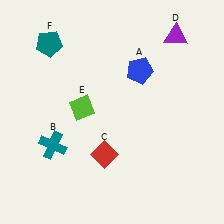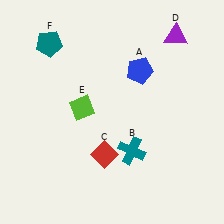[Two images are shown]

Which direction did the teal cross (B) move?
The teal cross (B) moved right.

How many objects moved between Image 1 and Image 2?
1 object moved between the two images.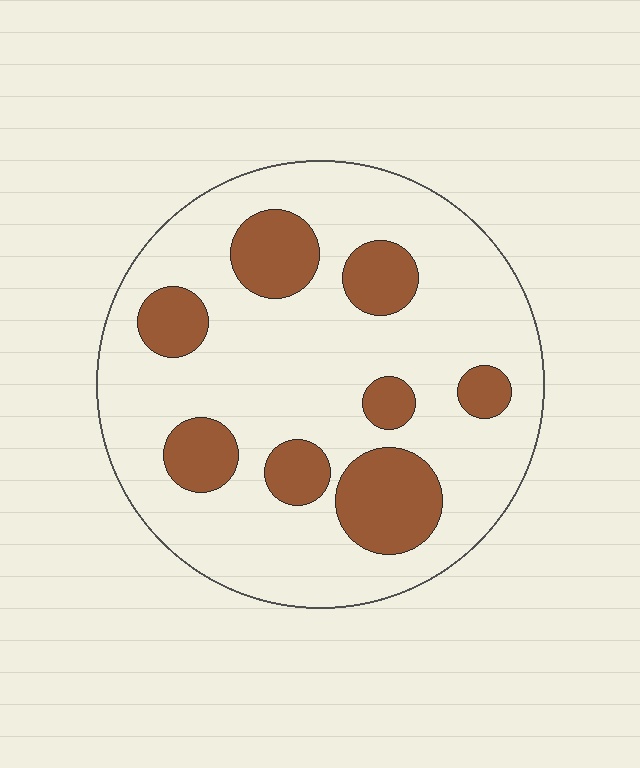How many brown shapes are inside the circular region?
8.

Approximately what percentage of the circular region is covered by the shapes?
Approximately 25%.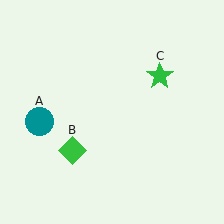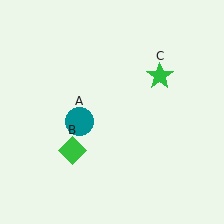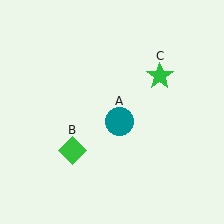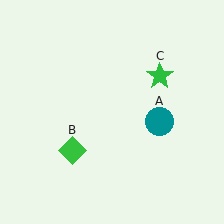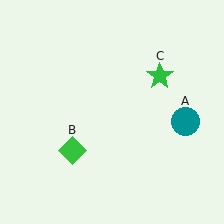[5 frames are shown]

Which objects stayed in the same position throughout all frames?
Green diamond (object B) and green star (object C) remained stationary.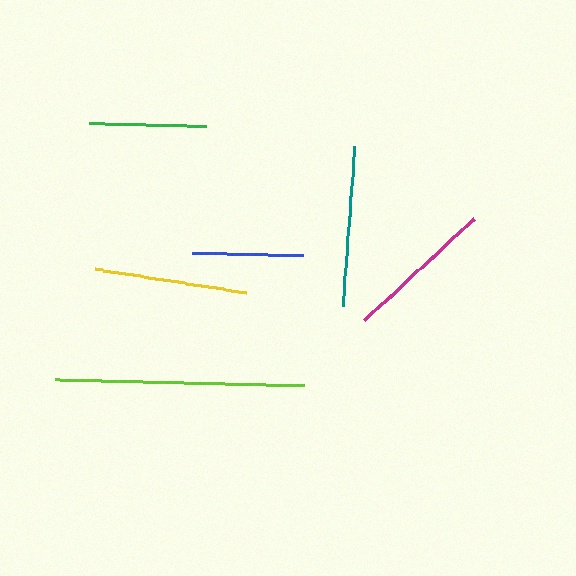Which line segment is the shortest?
The blue line is the shortest at approximately 111 pixels.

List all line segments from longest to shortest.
From longest to shortest: lime, teal, yellow, magenta, green, blue.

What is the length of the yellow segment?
The yellow segment is approximately 152 pixels long.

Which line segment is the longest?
The lime line is the longest at approximately 249 pixels.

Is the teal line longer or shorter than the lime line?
The lime line is longer than the teal line.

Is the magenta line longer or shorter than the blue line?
The magenta line is longer than the blue line.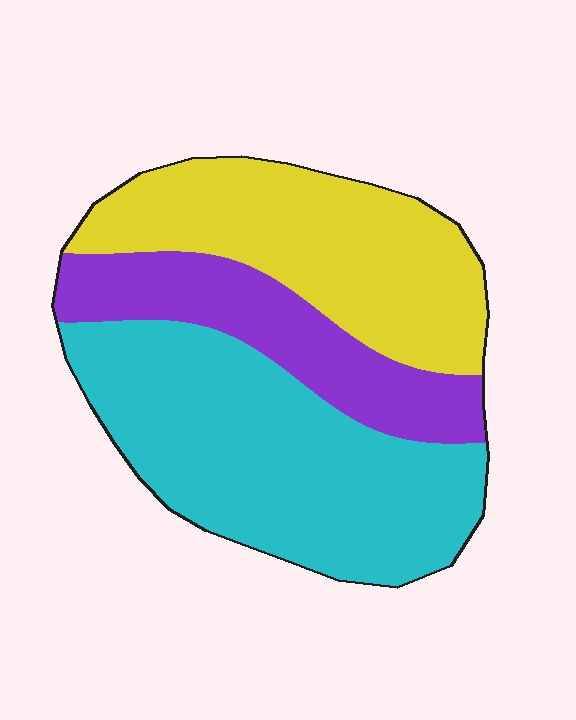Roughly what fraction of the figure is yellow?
Yellow covers 33% of the figure.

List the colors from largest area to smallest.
From largest to smallest: cyan, yellow, purple.